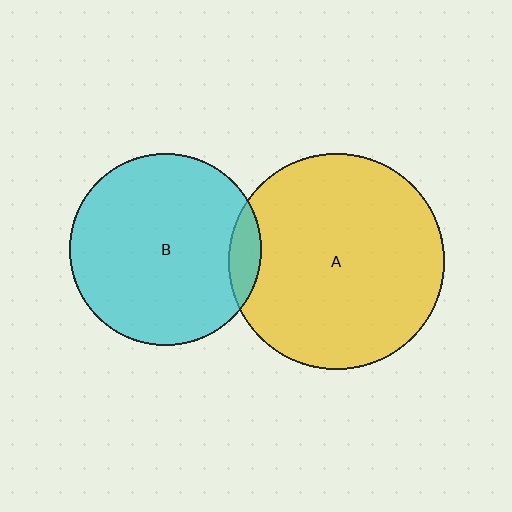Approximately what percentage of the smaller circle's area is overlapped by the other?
Approximately 10%.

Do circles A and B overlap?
Yes.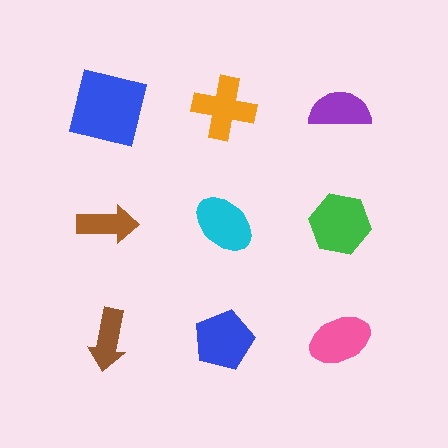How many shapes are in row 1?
3 shapes.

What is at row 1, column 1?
A blue square.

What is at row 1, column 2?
An orange cross.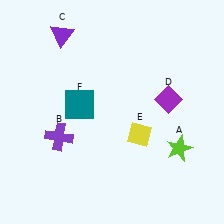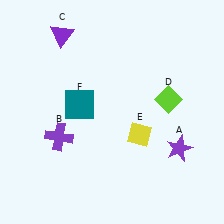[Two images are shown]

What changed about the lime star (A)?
In Image 1, A is lime. In Image 2, it changed to purple.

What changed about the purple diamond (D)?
In Image 1, D is purple. In Image 2, it changed to lime.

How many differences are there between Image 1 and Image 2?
There are 2 differences between the two images.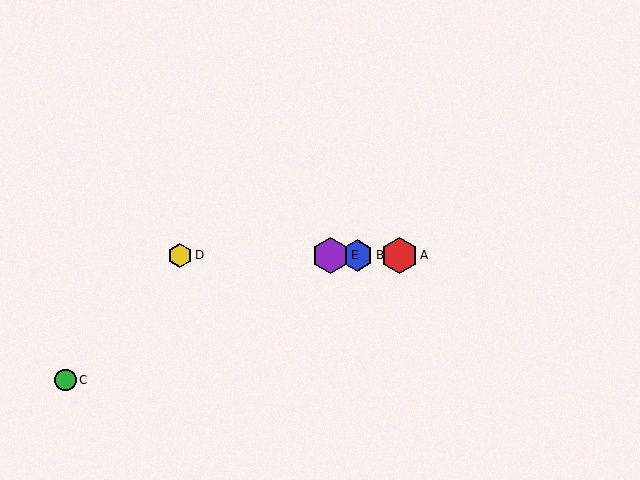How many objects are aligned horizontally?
4 objects (A, B, D, E) are aligned horizontally.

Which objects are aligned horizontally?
Objects A, B, D, E are aligned horizontally.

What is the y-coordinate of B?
Object B is at y≈255.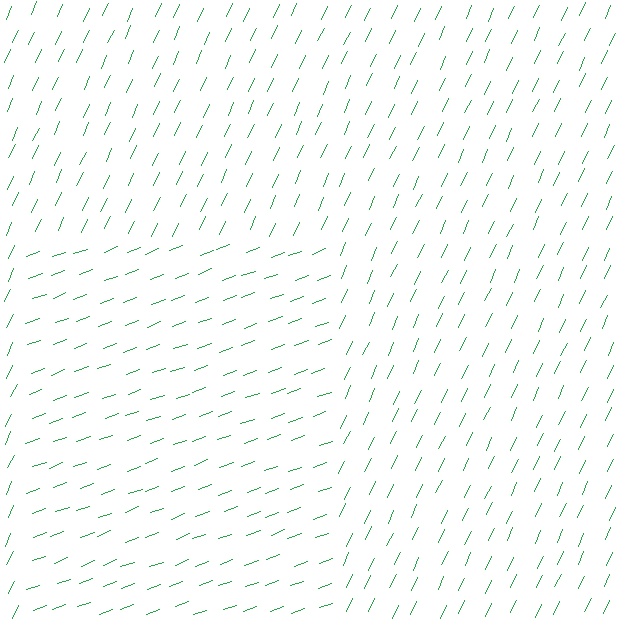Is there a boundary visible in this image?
Yes, there is a texture boundary formed by a change in line orientation.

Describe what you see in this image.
The image is filled with small green line segments. A rectangle region in the image has lines oriented differently from the surrounding lines, creating a visible texture boundary.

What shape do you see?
I see a rectangle.